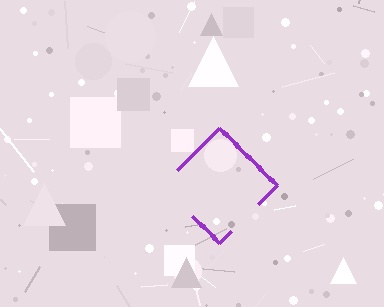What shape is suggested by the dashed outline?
The dashed outline suggests a diamond.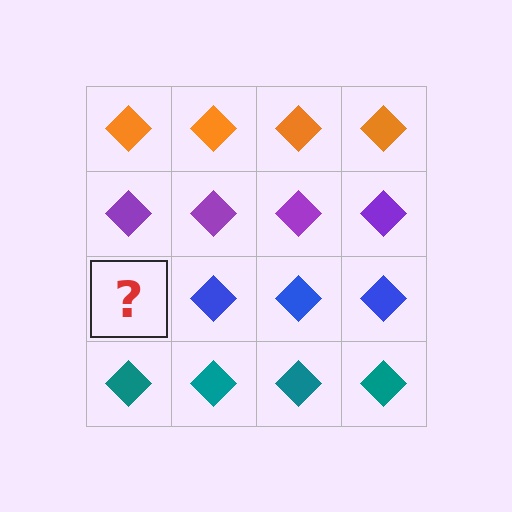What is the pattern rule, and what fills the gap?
The rule is that each row has a consistent color. The gap should be filled with a blue diamond.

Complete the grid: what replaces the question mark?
The question mark should be replaced with a blue diamond.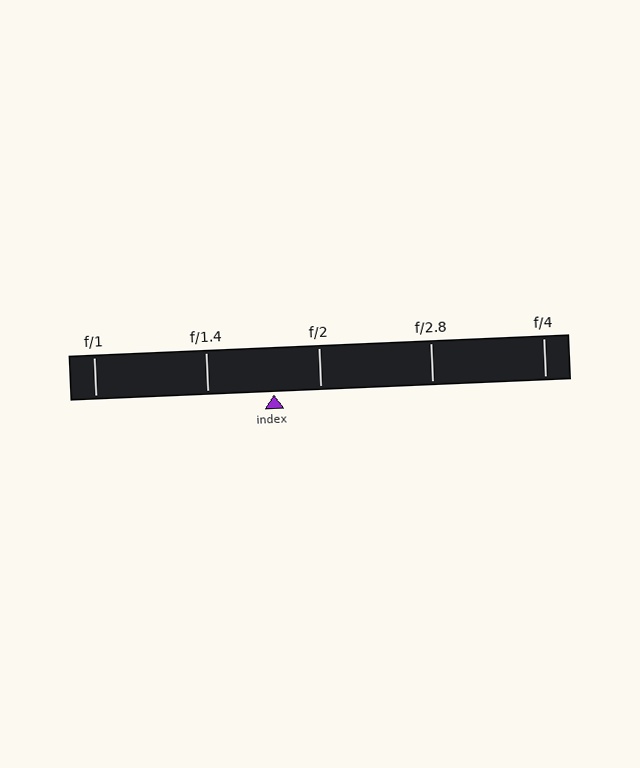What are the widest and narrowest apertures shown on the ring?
The widest aperture shown is f/1 and the narrowest is f/4.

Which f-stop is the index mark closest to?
The index mark is closest to f/2.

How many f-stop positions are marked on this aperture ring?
There are 5 f-stop positions marked.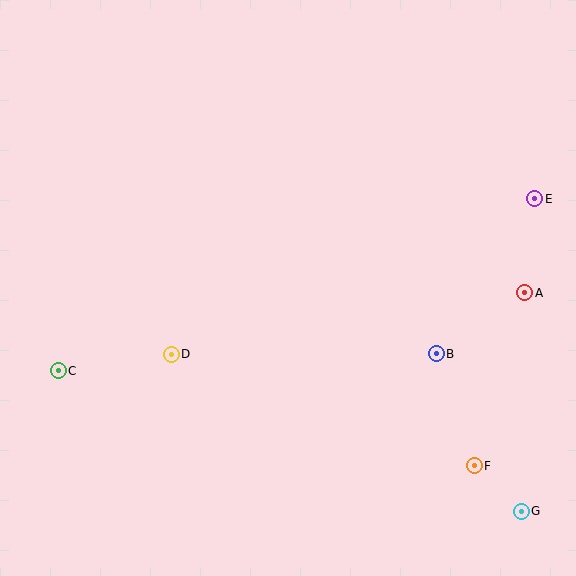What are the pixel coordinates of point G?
Point G is at (521, 511).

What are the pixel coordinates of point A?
Point A is at (525, 293).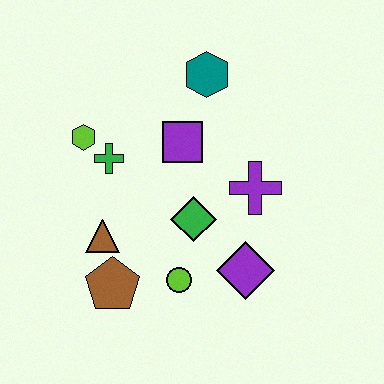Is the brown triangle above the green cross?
No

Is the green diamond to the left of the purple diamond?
Yes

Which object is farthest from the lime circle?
The teal hexagon is farthest from the lime circle.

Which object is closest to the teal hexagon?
The purple square is closest to the teal hexagon.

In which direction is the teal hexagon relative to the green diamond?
The teal hexagon is above the green diamond.